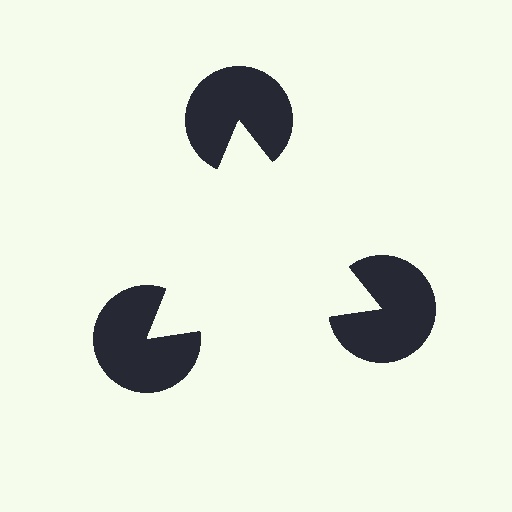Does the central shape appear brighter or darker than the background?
It typically appears slightly brighter than the background, even though no actual brightness change is drawn.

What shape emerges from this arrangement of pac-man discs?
An illusory triangle — its edges are inferred from the aligned wedge cuts in the pac-man discs, not physically drawn.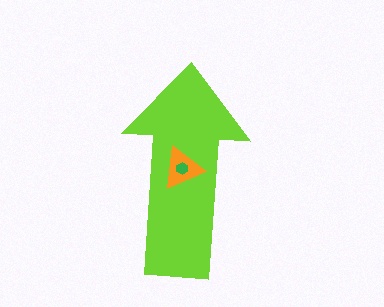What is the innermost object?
The green hexagon.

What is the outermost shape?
The lime arrow.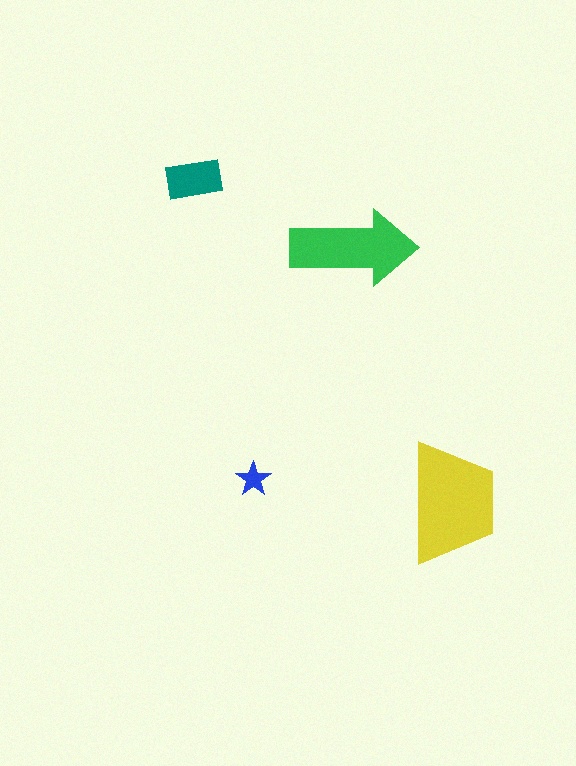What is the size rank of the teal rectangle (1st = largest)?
3rd.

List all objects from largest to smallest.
The yellow trapezoid, the green arrow, the teal rectangle, the blue star.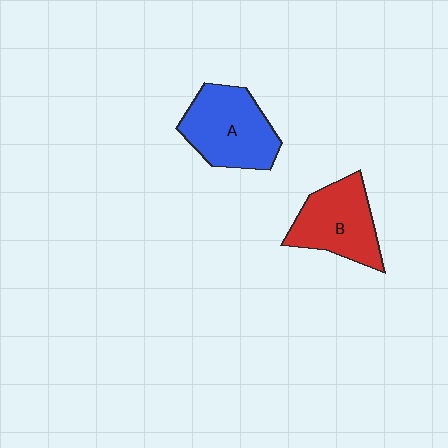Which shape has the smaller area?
Shape B (red).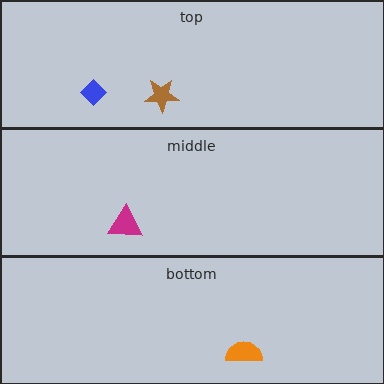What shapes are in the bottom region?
The orange semicircle.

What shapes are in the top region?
The brown star, the blue diamond.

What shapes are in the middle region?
The magenta triangle.